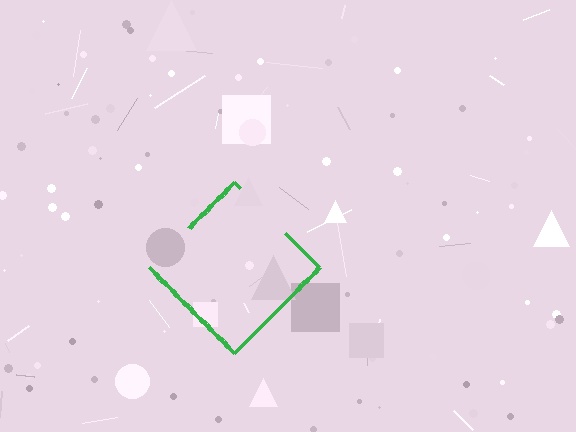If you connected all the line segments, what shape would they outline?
They would outline a diamond.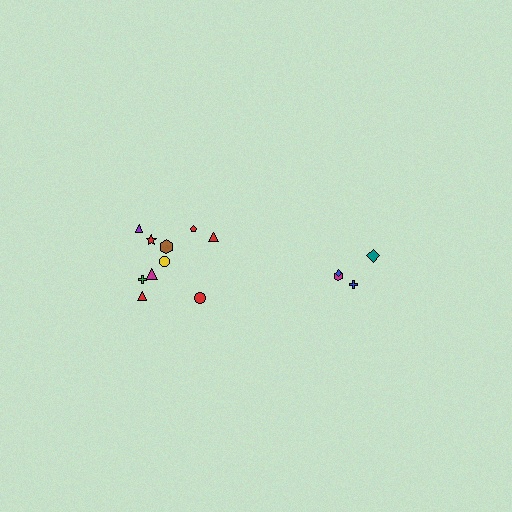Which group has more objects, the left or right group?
The left group.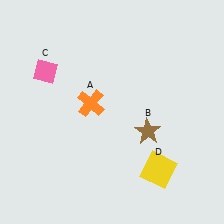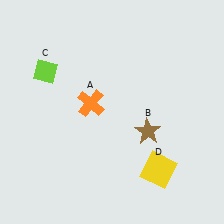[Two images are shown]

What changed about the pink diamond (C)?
In Image 1, C is pink. In Image 2, it changed to lime.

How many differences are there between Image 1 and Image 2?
There is 1 difference between the two images.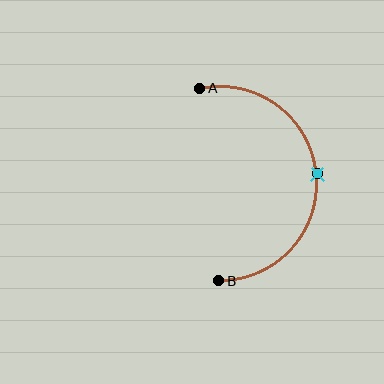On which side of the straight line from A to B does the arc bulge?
The arc bulges to the right of the straight line connecting A and B.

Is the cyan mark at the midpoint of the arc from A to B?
Yes. The cyan mark lies on the arc at equal arc-length from both A and B — it is the arc midpoint.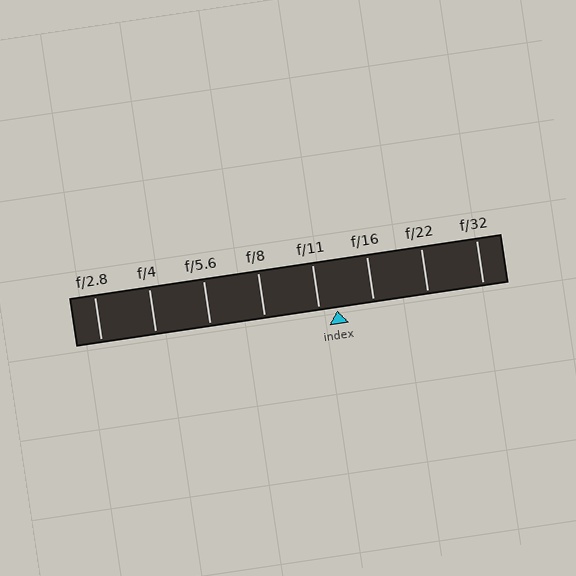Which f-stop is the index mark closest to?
The index mark is closest to f/11.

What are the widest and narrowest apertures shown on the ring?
The widest aperture shown is f/2.8 and the narrowest is f/32.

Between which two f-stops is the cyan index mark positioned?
The index mark is between f/11 and f/16.